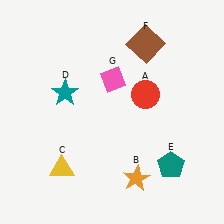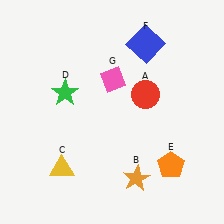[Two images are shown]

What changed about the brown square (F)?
In Image 1, F is brown. In Image 2, it changed to blue.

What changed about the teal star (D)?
In Image 1, D is teal. In Image 2, it changed to green.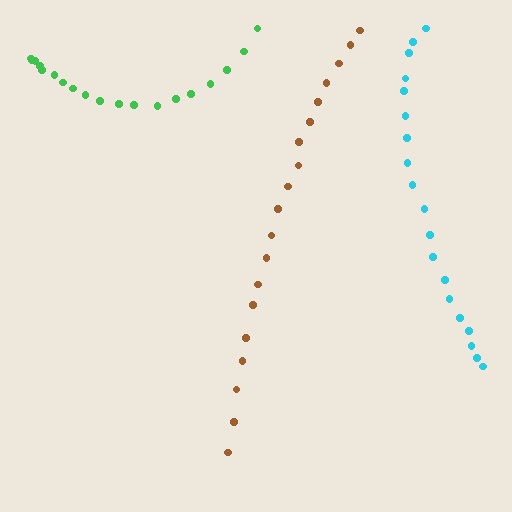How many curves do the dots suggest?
There are 3 distinct paths.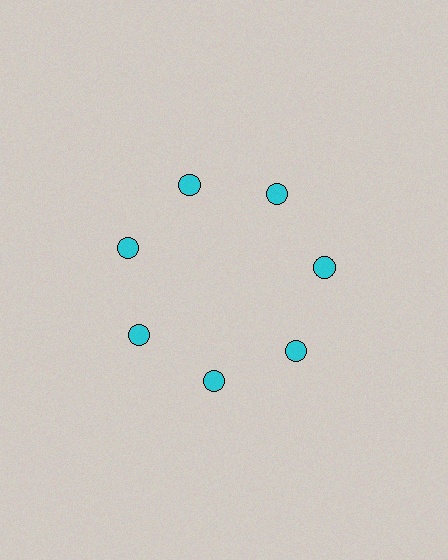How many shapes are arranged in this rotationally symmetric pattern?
There are 7 shapes, arranged in 7 groups of 1.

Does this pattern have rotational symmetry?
Yes, this pattern has 7-fold rotational symmetry. It looks the same after rotating 51 degrees around the center.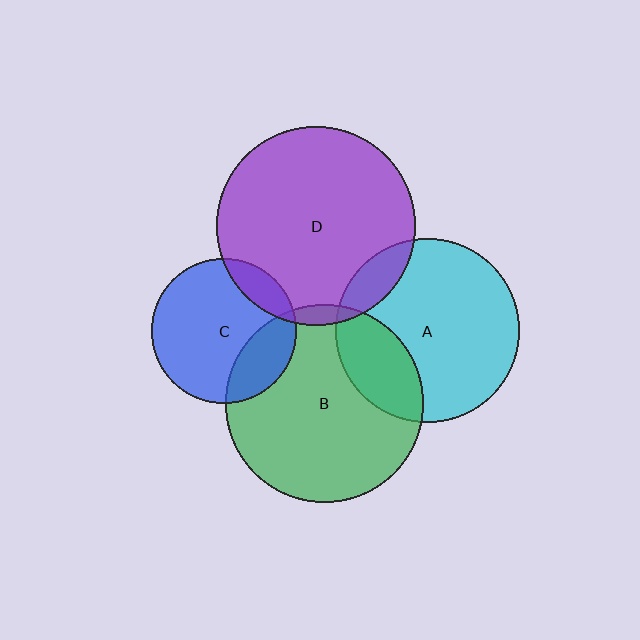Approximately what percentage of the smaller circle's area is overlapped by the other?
Approximately 15%.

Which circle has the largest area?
Circle D (purple).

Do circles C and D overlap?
Yes.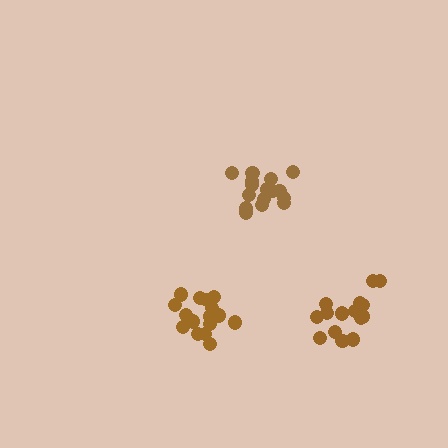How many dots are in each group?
Group 1: 17 dots, Group 2: 16 dots, Group 3: 16 dots (49 total).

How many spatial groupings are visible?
There are 3 spatial groupings.